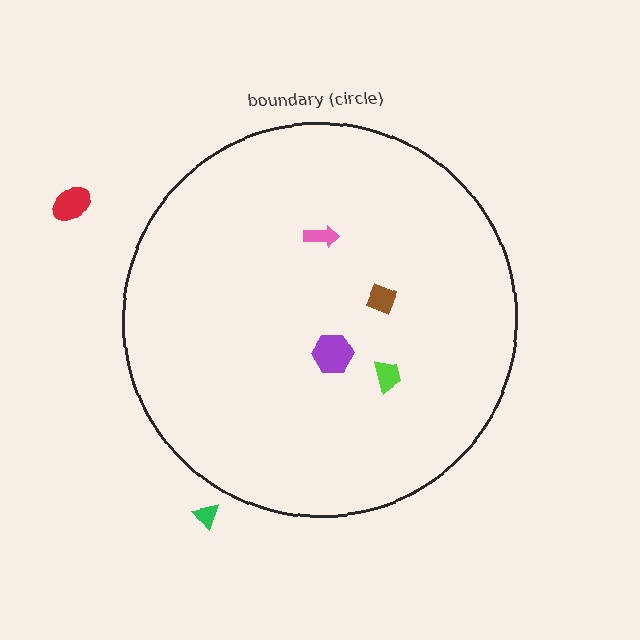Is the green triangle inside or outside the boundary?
Outside.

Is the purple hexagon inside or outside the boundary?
Inside.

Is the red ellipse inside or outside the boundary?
Outside.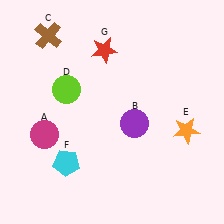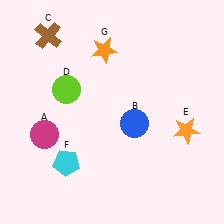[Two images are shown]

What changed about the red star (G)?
In Image 1, G is red. In Image 2, it changed to orange.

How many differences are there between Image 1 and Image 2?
There are 2 differences between the two images.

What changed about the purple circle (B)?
In Image 1, B is purple. In Image 2, it changed to blue.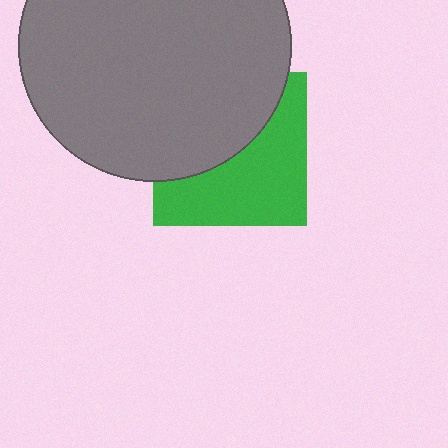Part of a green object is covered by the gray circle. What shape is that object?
It is a square.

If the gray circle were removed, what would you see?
You would see the complete green square.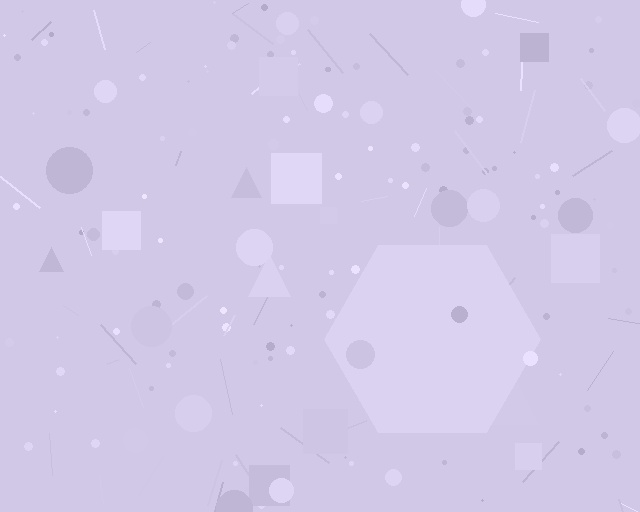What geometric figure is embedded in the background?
A hexagon is embedded in the background.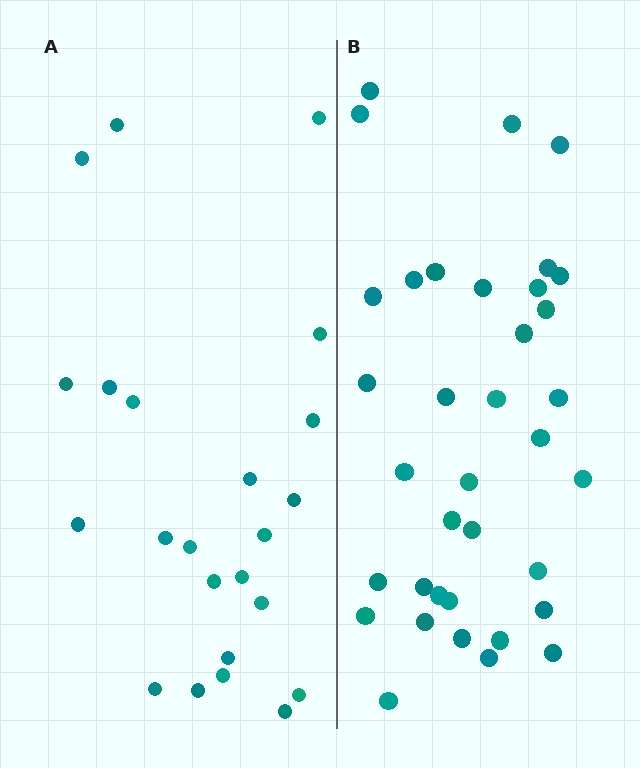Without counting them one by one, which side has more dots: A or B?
Region B (the right region) has more dots.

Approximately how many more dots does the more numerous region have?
Region B has approximately 15 more dots than region A.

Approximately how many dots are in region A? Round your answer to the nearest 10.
About 20 dots. (The exact count is 23, which rounds to 20.)